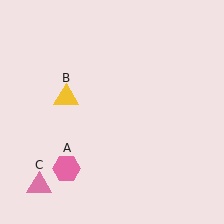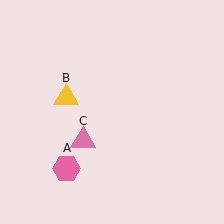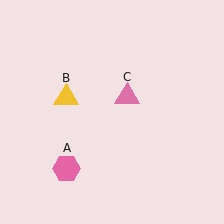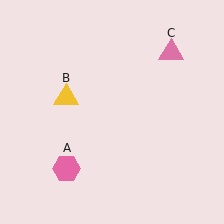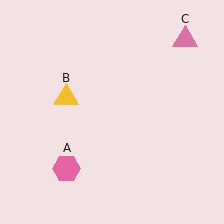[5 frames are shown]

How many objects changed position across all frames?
1 object changed position: pink triangle (object C).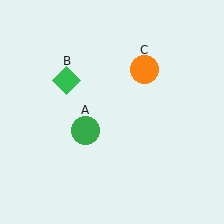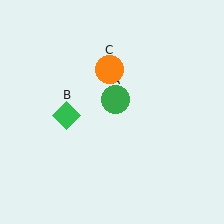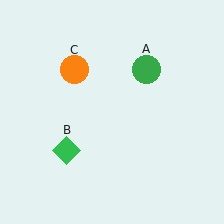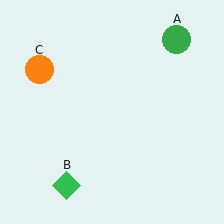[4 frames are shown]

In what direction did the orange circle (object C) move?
The orange circle (object C) moved left.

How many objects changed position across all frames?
3 objects changed position: green circle (object A), green diamond (object B), orange circle (object C).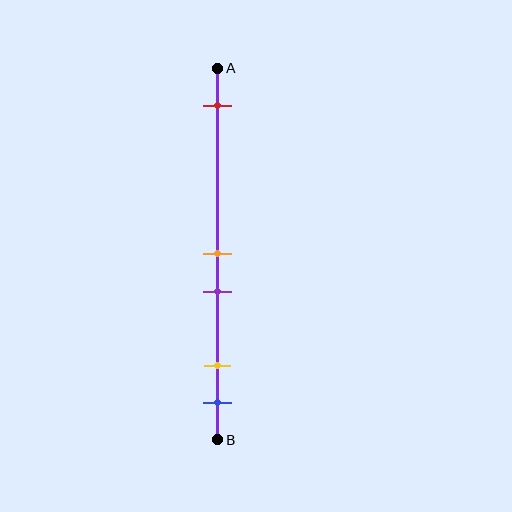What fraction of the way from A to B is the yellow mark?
The yellow mark is approximately 80% (0.8) of the way from A to B.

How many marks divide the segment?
There are 5 marks dividing the segment.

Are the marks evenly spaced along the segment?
No, the marks are not evenly spaced.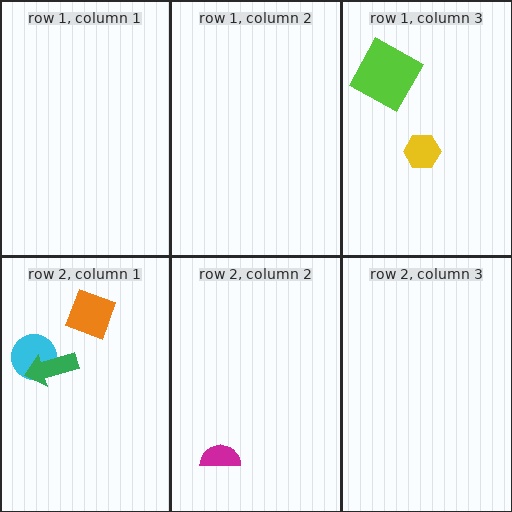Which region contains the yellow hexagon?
The row 1, column 3 region.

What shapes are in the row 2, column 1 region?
The orange diamond, the cyan circle, the green arrow.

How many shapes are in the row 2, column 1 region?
3.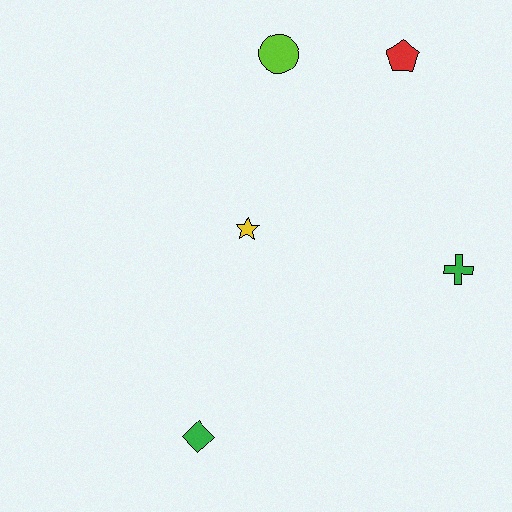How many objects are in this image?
There are 5 objects.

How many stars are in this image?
There is 1 star.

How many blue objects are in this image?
There are no blue objects.